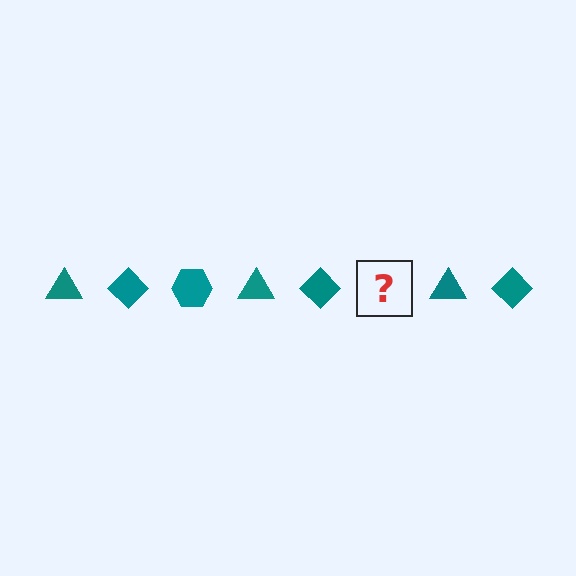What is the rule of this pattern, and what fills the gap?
The rule is that the pattern cycles through triangle, diamond, hexagon shapes in teal. The gap should be filled with a teal hexagon.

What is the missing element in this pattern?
The missing element is a teal hexagon.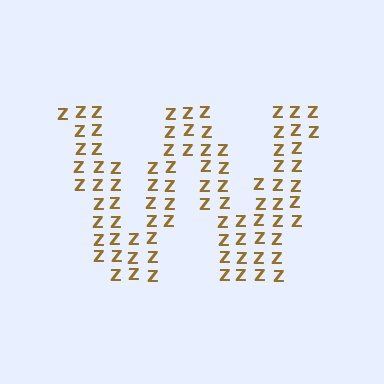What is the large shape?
The large shape is the letter W.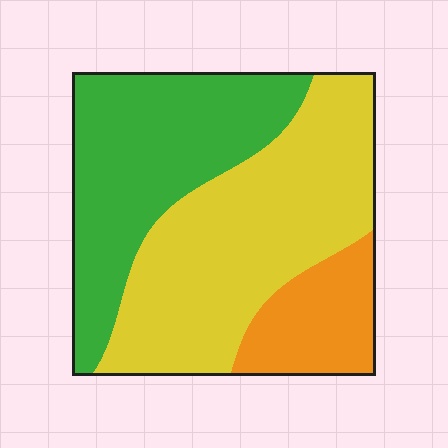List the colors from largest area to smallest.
From largest to smallest: yellow, green, orange.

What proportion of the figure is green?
Green takes up about three eighths (3/8) of the figure.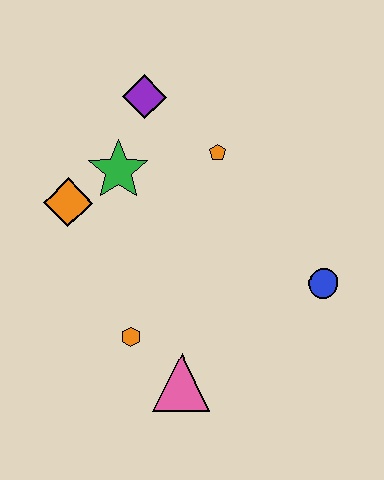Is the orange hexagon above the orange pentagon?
No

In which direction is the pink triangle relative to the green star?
The pink triangle is below the green star.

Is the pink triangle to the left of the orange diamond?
No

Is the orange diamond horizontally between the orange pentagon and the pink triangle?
No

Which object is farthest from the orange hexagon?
The purple diamond is farthest from the orange hexagon.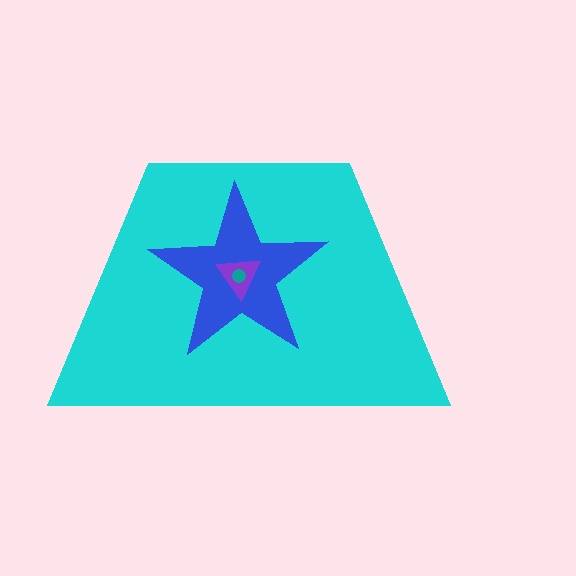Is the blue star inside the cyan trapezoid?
Yes.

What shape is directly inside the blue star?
The purple triangle.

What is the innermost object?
The teal circle.